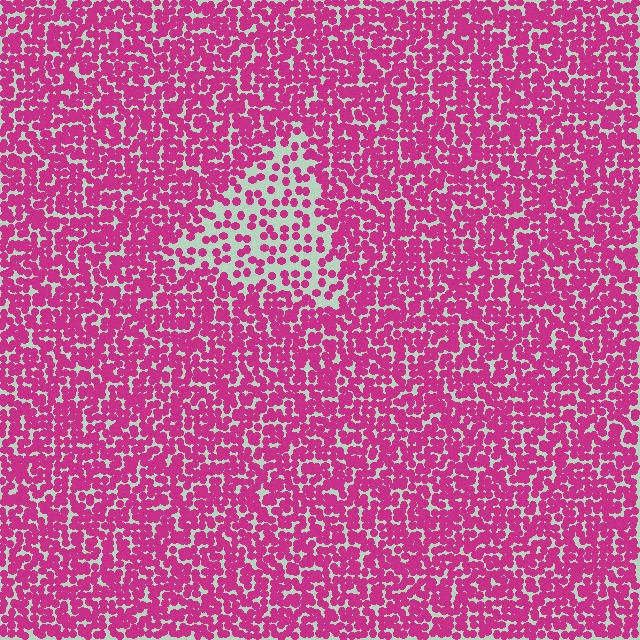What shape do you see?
I see a triangle.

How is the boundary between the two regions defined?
The boundary is defined by a change in element density (approximately 2.3x ratio). All elements are the same color, size, and shape.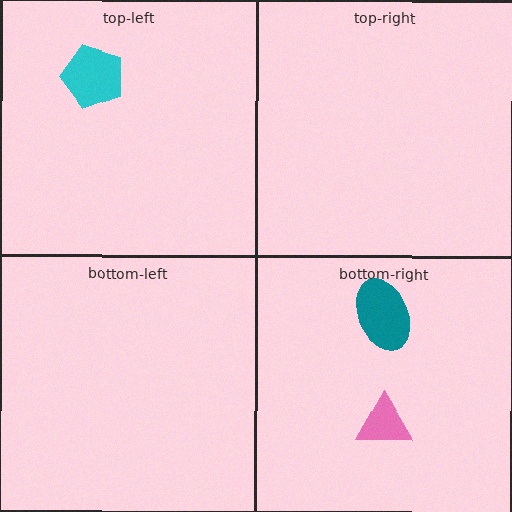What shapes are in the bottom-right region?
The teal ellipse, the pink triangle.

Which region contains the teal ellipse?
The bottom-right region.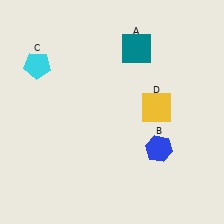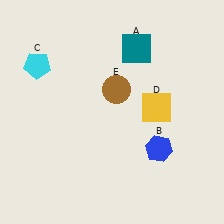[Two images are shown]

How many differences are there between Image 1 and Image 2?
There is 1 difference between the two images.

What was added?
A brown circle (E) was added in Image 2.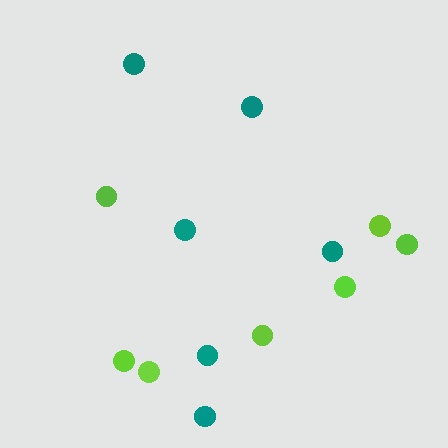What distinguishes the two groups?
There are 2 groups: one group of lime circles (7) and one group of teal circles (6).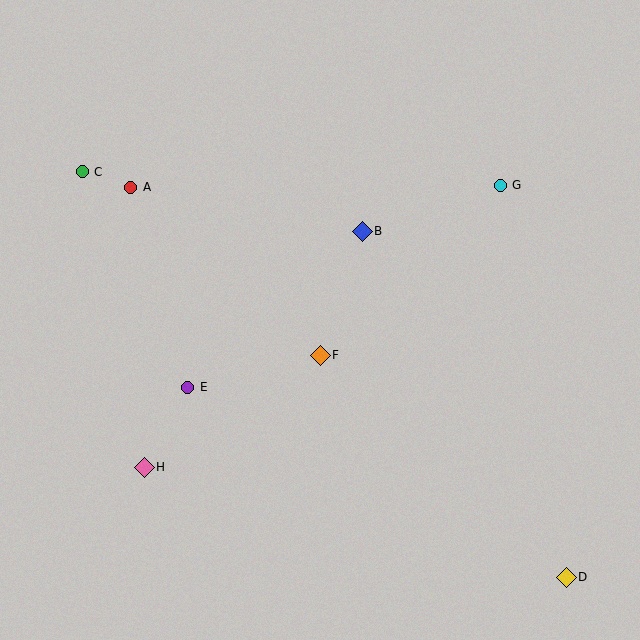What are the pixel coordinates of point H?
Point H is at (144, 467).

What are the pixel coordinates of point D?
Point D is at (566, 577).